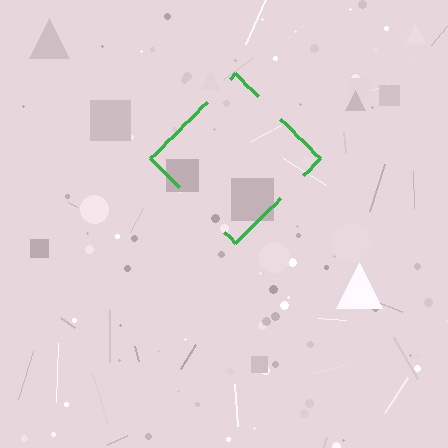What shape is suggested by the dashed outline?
The dashed outline suggests a diamond.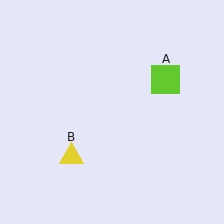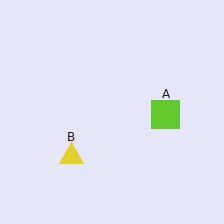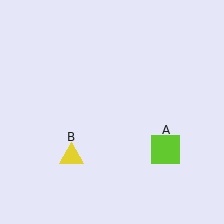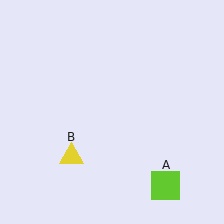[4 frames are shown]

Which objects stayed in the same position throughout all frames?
Yellow triangle (object B) remained stationary.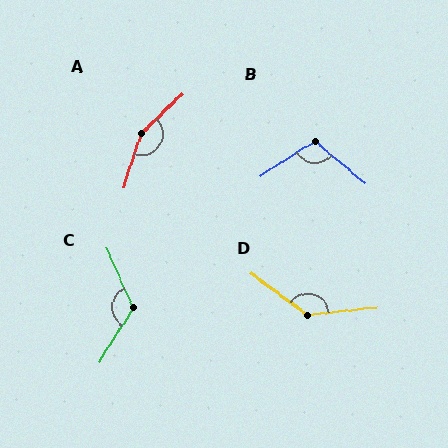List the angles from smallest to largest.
B (108°), C (124°), D (137°), A (152°).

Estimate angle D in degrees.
Approximately 137 degrees.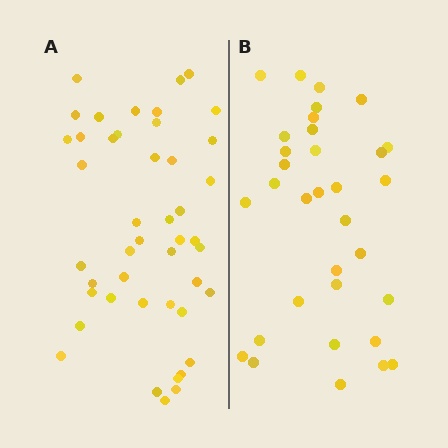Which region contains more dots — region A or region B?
Region A (the left region) has more dots.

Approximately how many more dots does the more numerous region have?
Region A has roughly 12 or so more dots than region B.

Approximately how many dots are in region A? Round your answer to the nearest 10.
About 40 dots. (The exact count is 45, which rounds to 40.)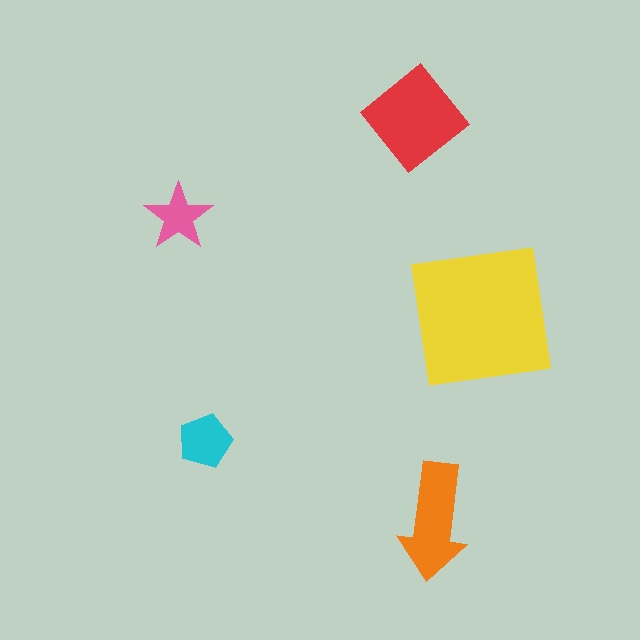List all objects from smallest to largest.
The pink star, the cyan pentagon, the orange arrow, the red diamond, the yellow square.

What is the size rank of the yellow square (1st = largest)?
1st.